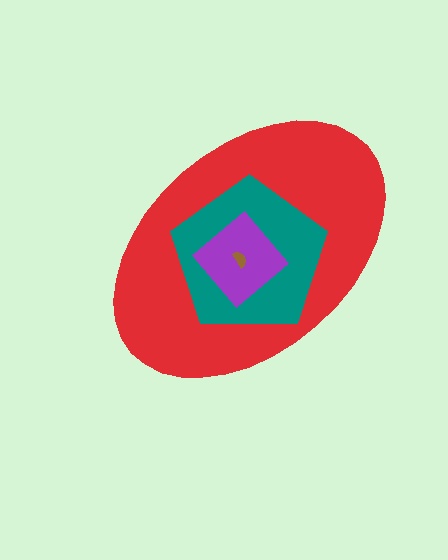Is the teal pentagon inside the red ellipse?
Yes.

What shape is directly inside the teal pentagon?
The purple diamond.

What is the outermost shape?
The red ellipse.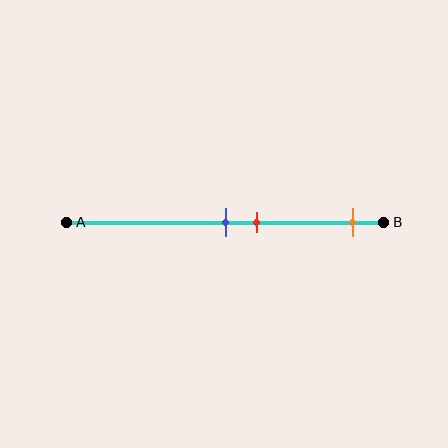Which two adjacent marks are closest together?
The blue and red marks are the closest adjacent pair.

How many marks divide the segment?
There are 3 marks dividing the segment.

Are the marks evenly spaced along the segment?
No, the marks are not evenly spaced.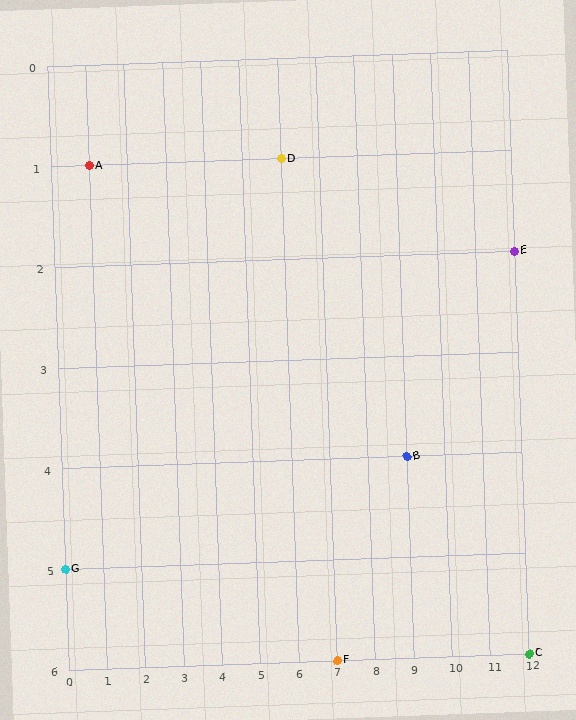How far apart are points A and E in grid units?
Points A and E are 11 columns and 1 row apart (about 11.0 grid units diagonally).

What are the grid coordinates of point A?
Point A is at grid coordinates (1, 1).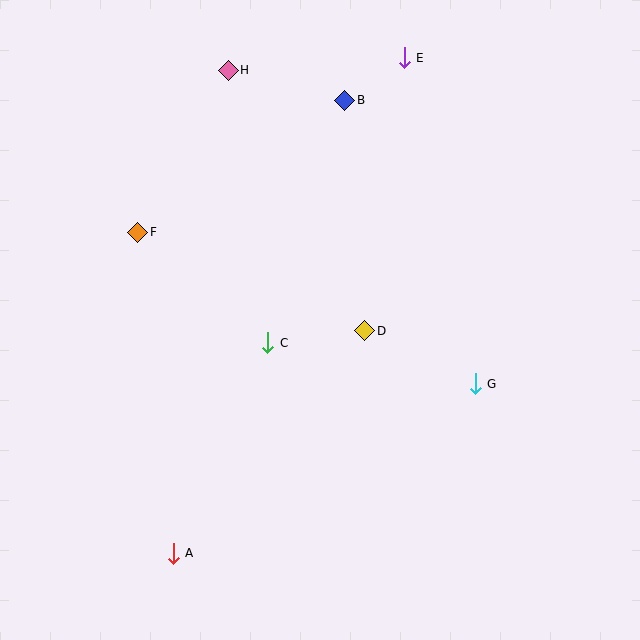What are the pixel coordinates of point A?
Point A is at (173, 553).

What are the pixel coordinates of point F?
Point F is at (138, 232).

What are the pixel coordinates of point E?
Point E is at (404, 58).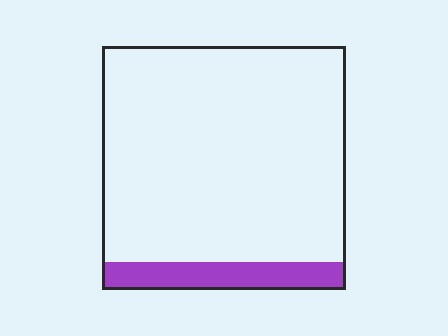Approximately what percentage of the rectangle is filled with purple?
Approximately 10%.